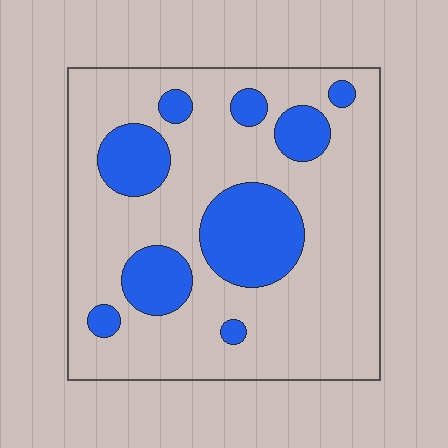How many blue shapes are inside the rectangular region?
9.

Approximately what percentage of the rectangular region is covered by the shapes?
Approximately 25%.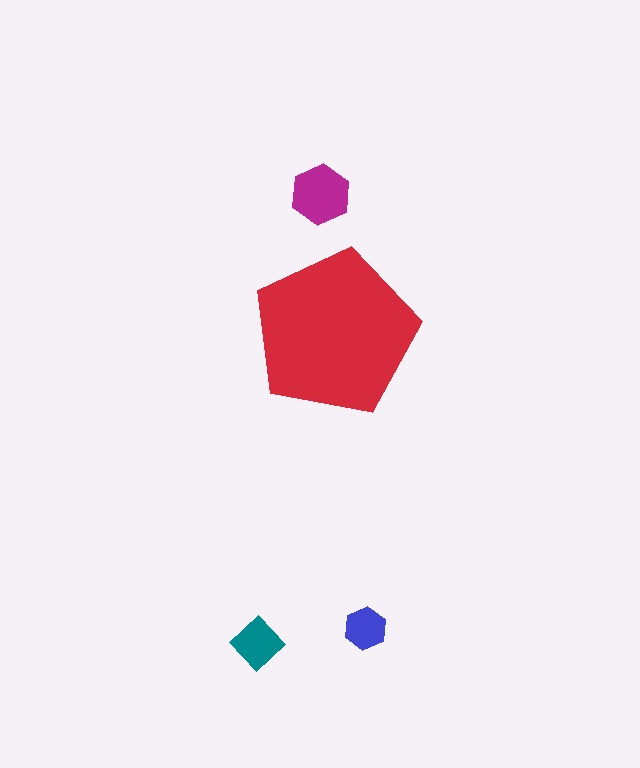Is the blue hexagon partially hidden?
No, the blue hexagon is fully visible.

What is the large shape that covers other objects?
A red pentagon.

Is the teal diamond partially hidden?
No, the teal diamond is fully visible.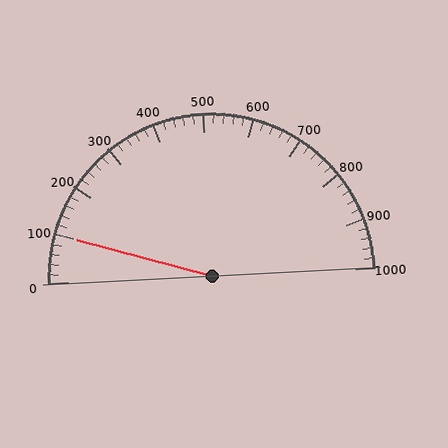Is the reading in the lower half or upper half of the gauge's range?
The reading is in the lower half of the range (0 to 1000).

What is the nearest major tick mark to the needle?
The nearest major tick mark is 100.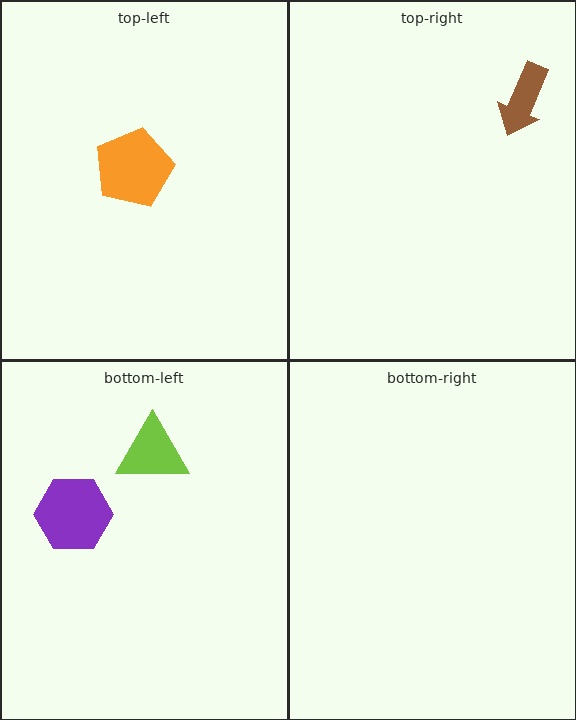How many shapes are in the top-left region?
1.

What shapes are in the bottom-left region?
The lime triangle, the purple hexagon.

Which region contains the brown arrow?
The top-right region.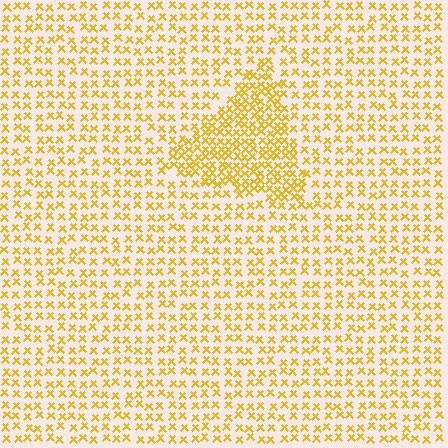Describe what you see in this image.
The image contains small yellow elements arranged at two different densities. A triangle-shaped region is visible where the elements are more densely packed than the surrounding area.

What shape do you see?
I see a triangle.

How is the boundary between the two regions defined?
The boundary is defined by a change in element density (approximately 1.9x ratio). All elements are the same color, size, and shape.